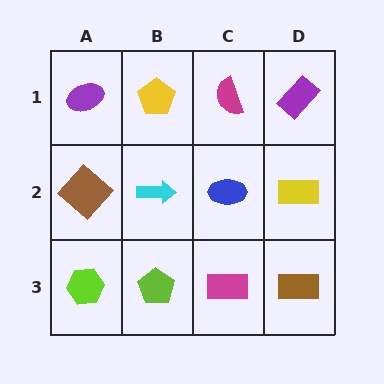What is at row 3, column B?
A lime pentagon.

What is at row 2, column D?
A yellow rectangle.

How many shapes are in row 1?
4 shapes.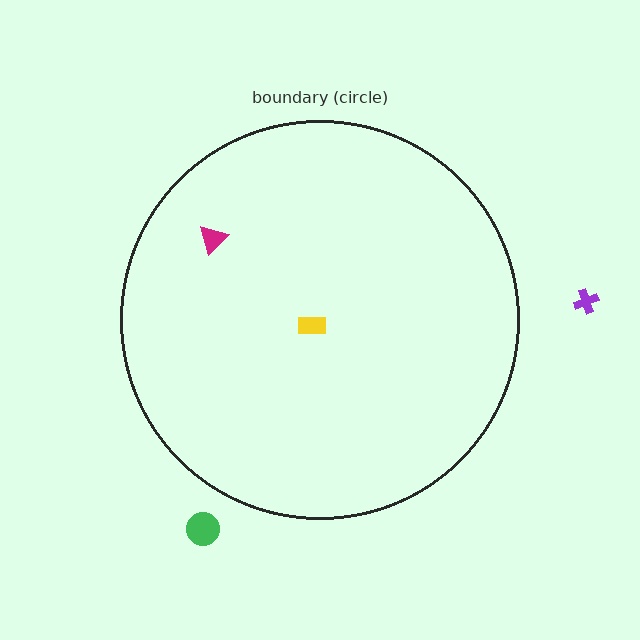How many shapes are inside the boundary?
2 inside, 2 outside.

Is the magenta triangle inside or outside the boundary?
Inside.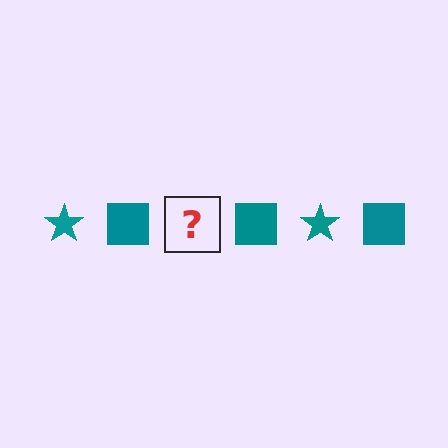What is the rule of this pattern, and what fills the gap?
The rule is that the pattern cycles through star, square shapes in teal. The gap should be filled with a teal star.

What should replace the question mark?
The question mark should be replaced with a teal star.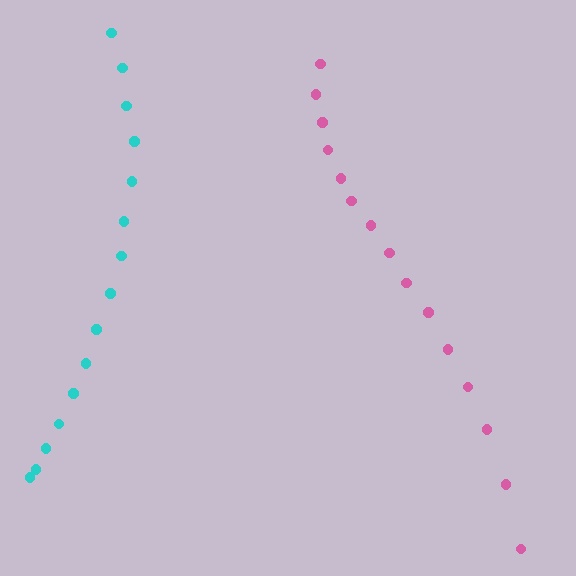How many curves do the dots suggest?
There are 2 distinct paths.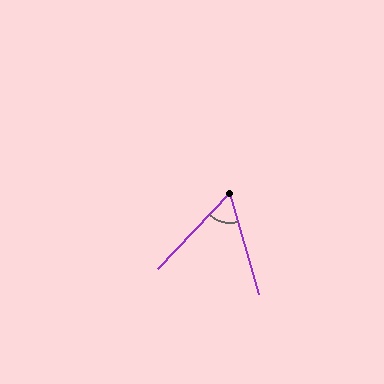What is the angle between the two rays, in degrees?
Approximately 59 degrees.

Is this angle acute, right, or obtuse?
It is acute.